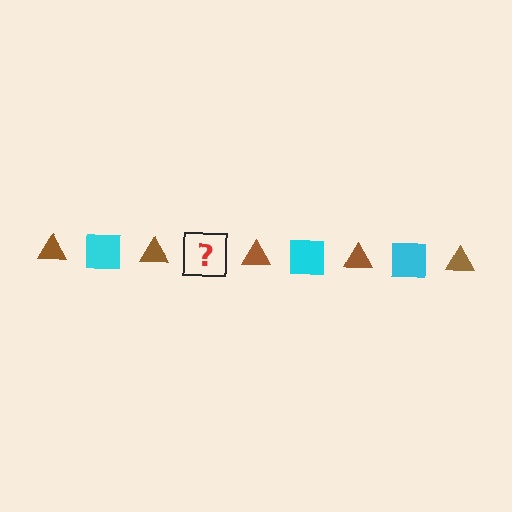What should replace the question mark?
The question mark should be replaced with a cyan square.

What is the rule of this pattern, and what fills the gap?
The rule is that the pattern alternates between brown triangle and cyan square. The gap should be filled with a cyan square.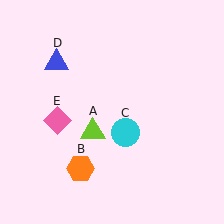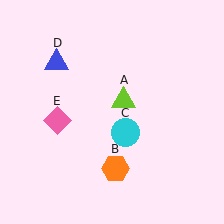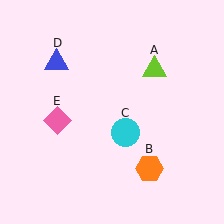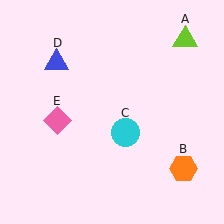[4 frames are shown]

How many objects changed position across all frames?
2 objects changed position: lime triangle (object A), orange hexagon (object B).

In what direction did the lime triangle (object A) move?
The lime triangle (object A) moved up and to the right.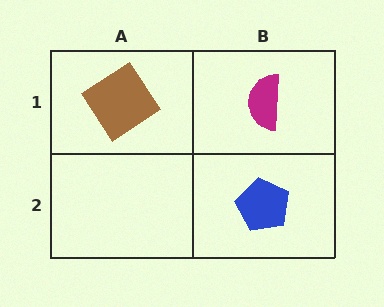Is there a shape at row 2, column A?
No, that cell is empty.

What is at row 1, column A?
A brown diamond.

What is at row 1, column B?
A magenta semicircle.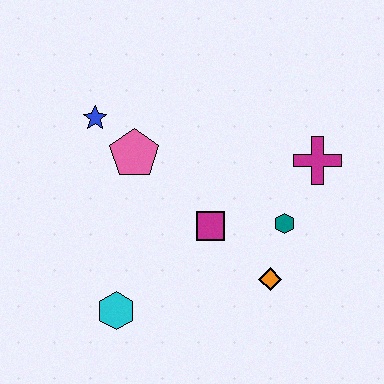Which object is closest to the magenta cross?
The teal hexagon is closest to the magenta cross.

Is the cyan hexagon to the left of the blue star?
No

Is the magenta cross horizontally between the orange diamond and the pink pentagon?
No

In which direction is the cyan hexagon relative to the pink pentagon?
The cyan hexagon is below the pink pentagon.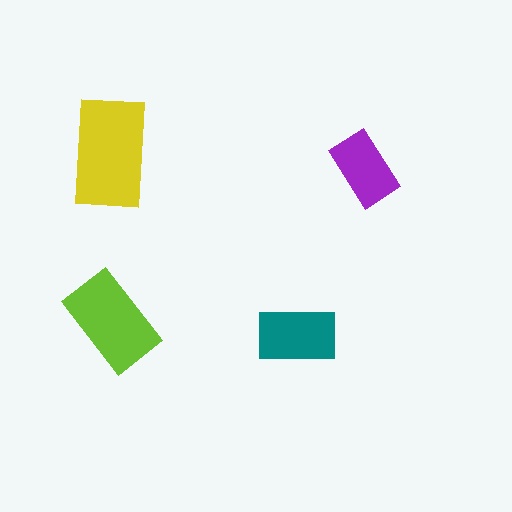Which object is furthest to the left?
The yellow rectangle is leftmost.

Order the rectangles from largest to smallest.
the yellow one, the lime one, the teal one, the purple one.